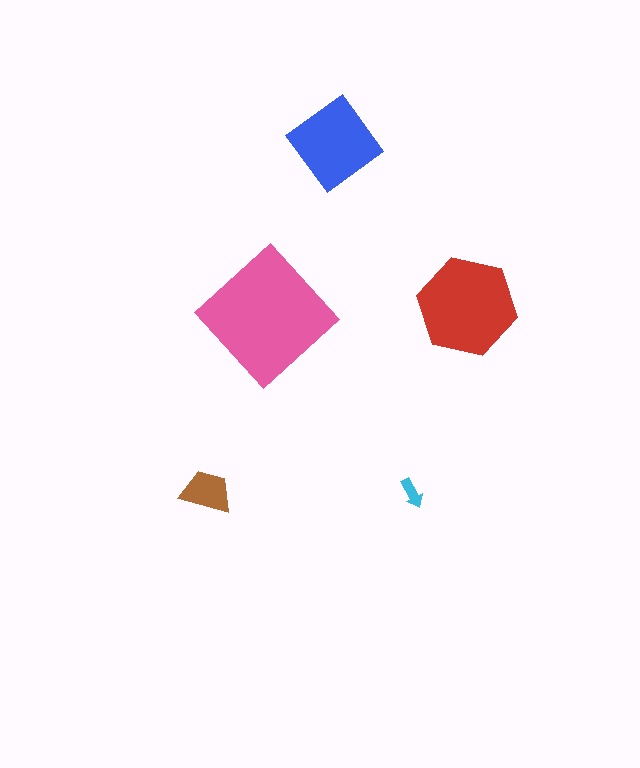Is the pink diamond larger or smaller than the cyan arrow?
Larger.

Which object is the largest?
The pink diamond.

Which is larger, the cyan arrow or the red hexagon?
The red hexagon.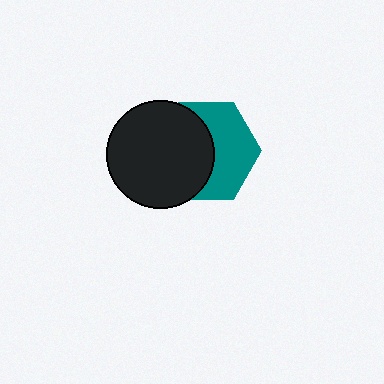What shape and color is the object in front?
The object in front is a black circle.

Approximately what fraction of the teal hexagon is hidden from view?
Roughly 50% of the teal hexagon is hidden behind the black circle.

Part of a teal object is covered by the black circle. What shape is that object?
It is a hexagon.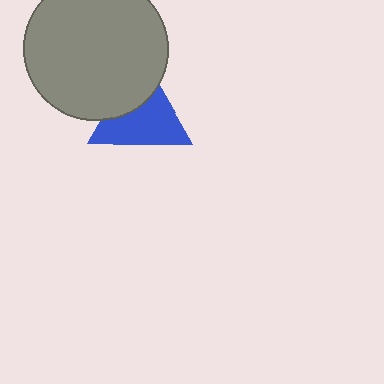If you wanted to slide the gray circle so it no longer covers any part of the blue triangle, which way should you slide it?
Slide it toward the upper-left — that is the most direct way to separate the two shapes.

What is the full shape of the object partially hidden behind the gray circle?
The partially hidden object is a blue triangle.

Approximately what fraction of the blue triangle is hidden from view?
Roughly 34% of the blue triangle is hidden behind the gray circle.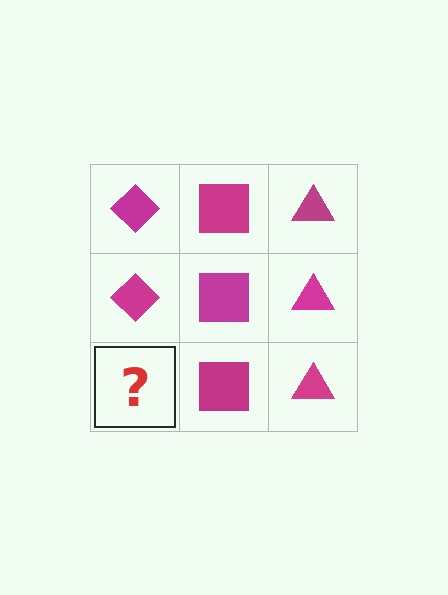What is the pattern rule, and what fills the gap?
The rule is that each column has a consistent shape. The gap should be filled with a magenta diamond.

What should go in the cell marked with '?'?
The missing cell should contain a magenta diamond.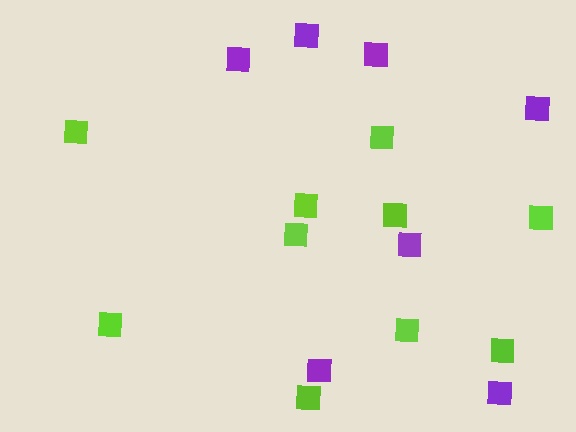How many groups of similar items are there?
There are 2 groups: one group of lime squares (10) and one group of purple squares (7).